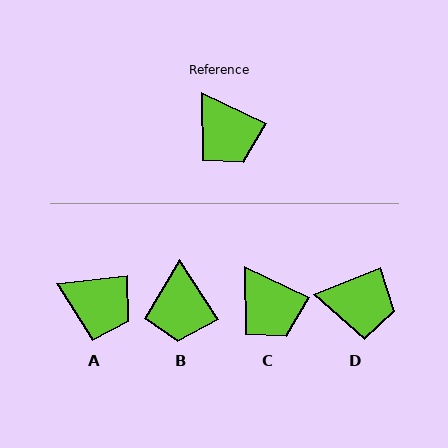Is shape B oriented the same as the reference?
No, it is off by about 32 degrees.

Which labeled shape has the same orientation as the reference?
C.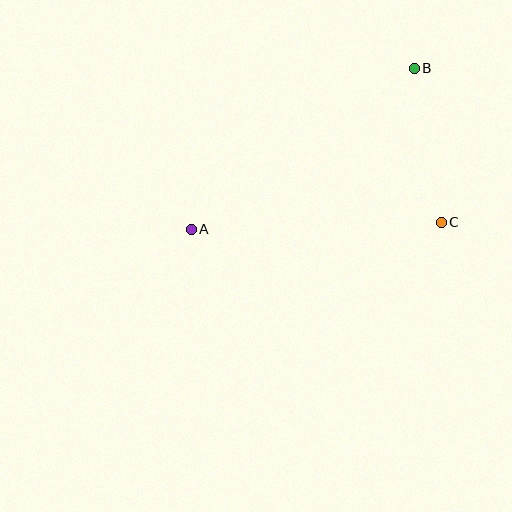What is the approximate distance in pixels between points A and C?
The distance between A and C is approximately 250 pixels.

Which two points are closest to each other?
Points B and C are closest to each other.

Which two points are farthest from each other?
Points A and B are farthest from each other.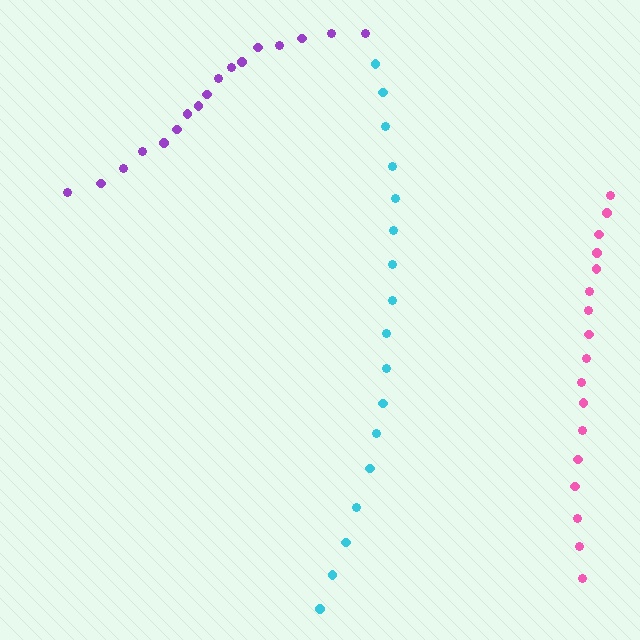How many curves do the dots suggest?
There are 3 distinct paths.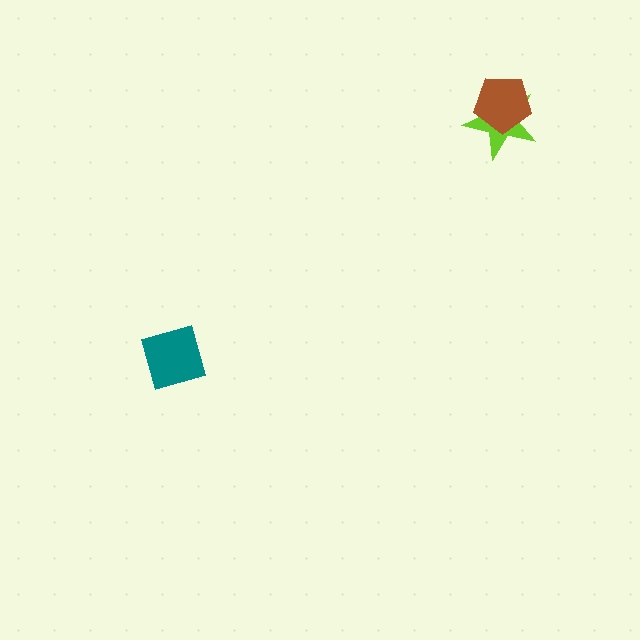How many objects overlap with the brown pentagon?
1 object overlaps with the brown pentagon.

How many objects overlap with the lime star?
1 object overlaps with the lime star.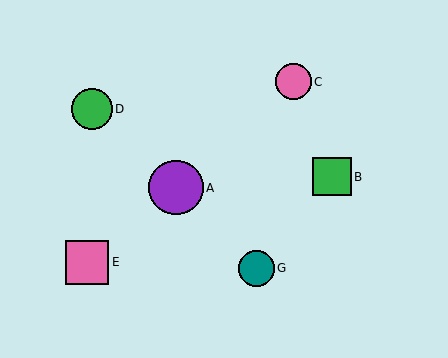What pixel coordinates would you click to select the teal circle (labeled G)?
Click at (256, 268) to select the teal circle G.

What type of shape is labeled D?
Shape D is a green circle.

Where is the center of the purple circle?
The center of the purple circle is at (176, 188).